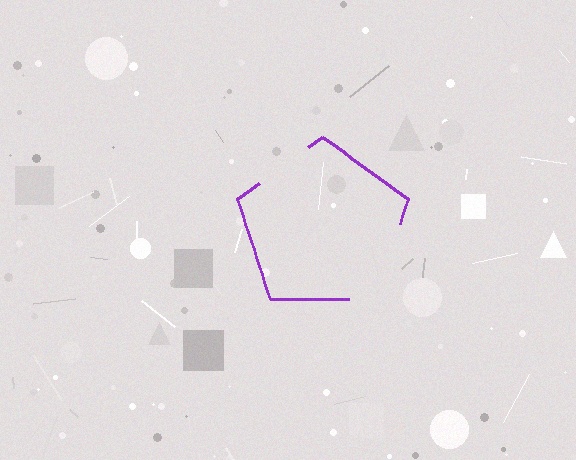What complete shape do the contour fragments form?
The contour fragments form a pentagon.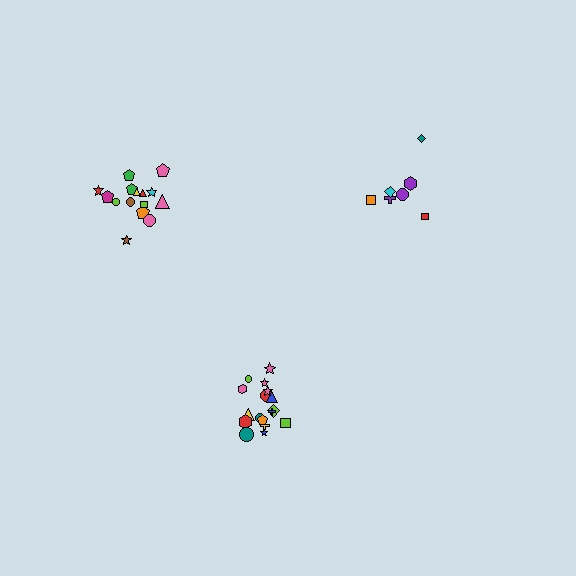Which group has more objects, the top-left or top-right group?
The top-left group.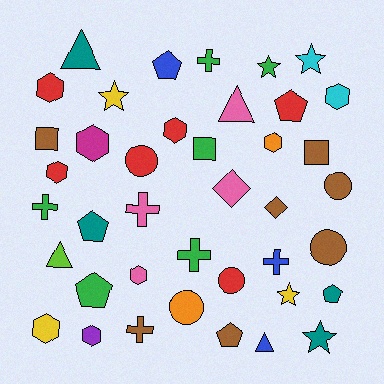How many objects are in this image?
There are 40 objects.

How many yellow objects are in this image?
There are 3 yellow objects.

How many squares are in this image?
There are 3 squares.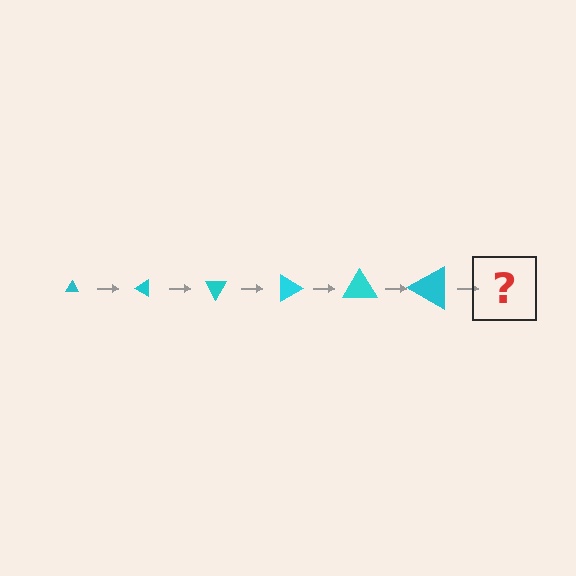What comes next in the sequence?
The next element should be a triangle, larger than the previous one and rotated 180 degrees from the start.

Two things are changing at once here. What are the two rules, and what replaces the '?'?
The two rules are that the triangle grows larger each step and it rotates 30 degrees each step. The '?' should be a triangle, larger than the previous one and rotated 180 degrees from the start.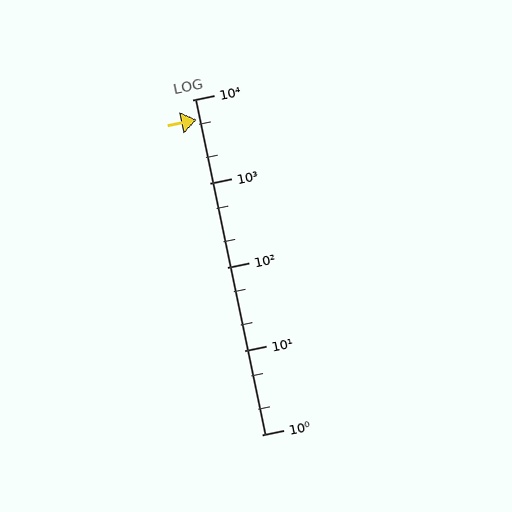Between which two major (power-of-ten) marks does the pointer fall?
The pointer is between 1000 and 10000.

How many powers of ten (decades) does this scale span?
The scale spans 4 decades, from 1 to 10000.